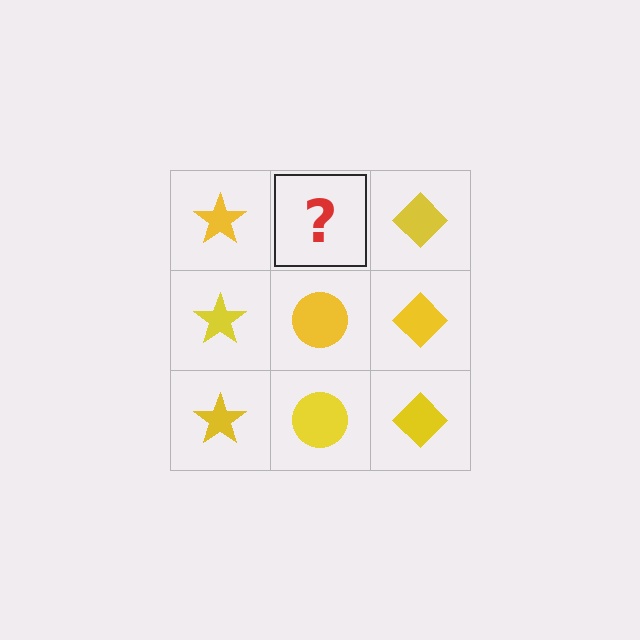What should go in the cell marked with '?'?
The missing cell should contain a yellow circle.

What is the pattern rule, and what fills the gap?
The rule is that each column has a consistent shape. The gap should be filled with a yellow circle.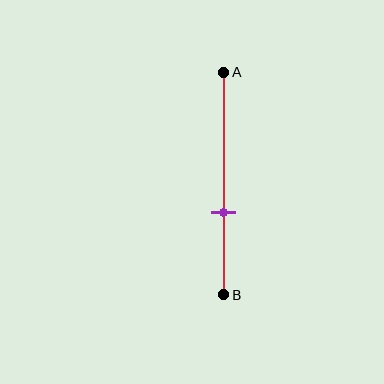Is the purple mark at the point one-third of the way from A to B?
No, the mark is at about 65% from A, not at the 33% one-third point.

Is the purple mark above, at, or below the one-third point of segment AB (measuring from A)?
The purple mark is below the one-third point of segment AB.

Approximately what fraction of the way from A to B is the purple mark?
The purple mark is approximately 65% of the way from A to B.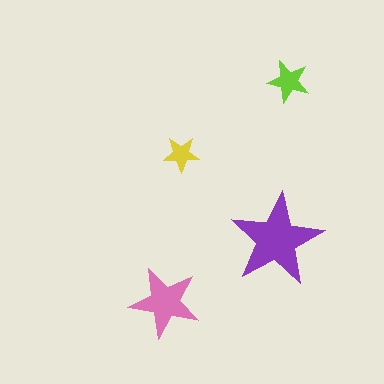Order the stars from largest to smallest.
the purple one, the pink one, the lime one, the yellow one.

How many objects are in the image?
There are 4 objects in the image.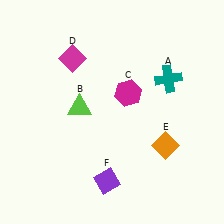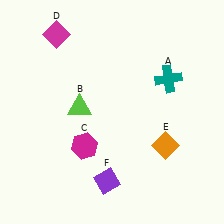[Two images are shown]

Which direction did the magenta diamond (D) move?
The magenta diamond (D) moved up.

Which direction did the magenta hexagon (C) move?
The magenta hexagon (C) moved down.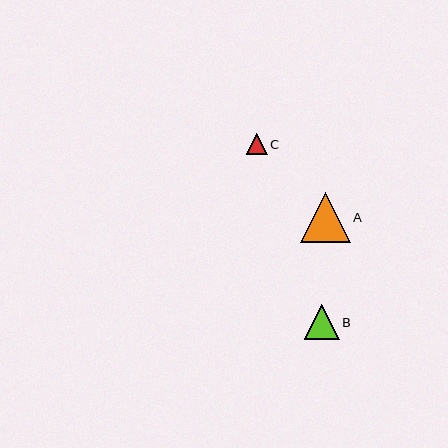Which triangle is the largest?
Triangle A is the largest with a size of approximately 50 pixels.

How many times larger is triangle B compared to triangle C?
Triangle B is approximately 1.7 times the size of triangle C.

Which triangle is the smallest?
Triangle C is the smallest with a size of approximately 21 pixels.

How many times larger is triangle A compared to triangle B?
Triangle A is approximately 1.4 times the size of triangle B.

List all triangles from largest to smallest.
From largest to smallest: A, B, C.